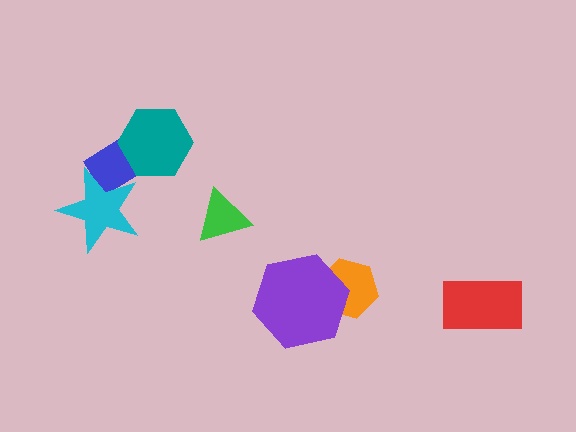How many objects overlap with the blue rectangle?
2 objects overlap with the blue rectangle.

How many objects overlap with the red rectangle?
0 objects overlap with the red rectangle.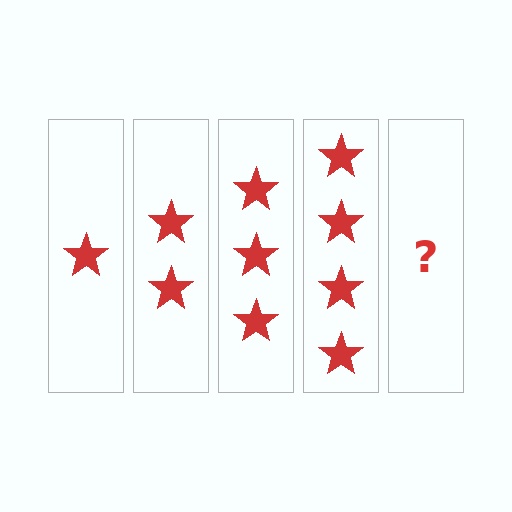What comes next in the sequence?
The next element should be 5 stars.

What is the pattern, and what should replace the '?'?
The pattern is that each step adds one more star. The '?' should be 5 stars.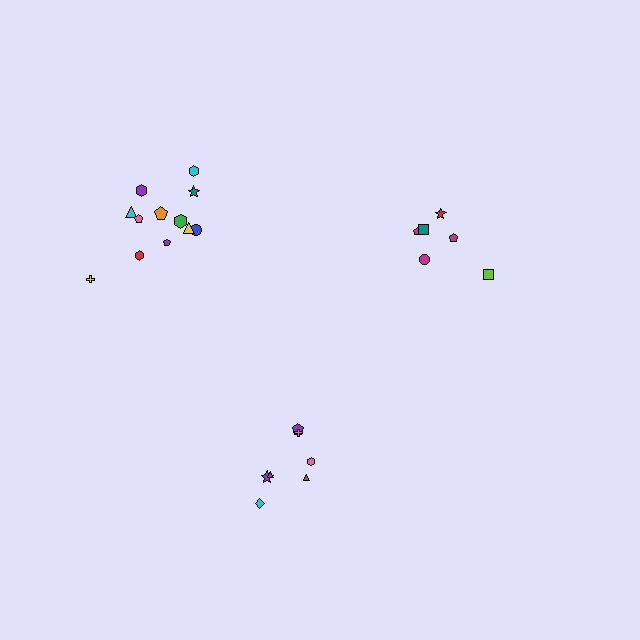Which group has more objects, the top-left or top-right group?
The top-left group.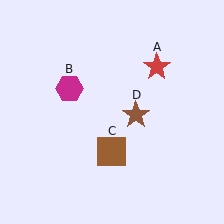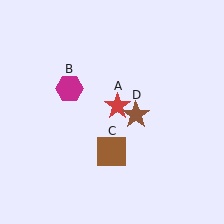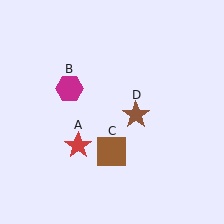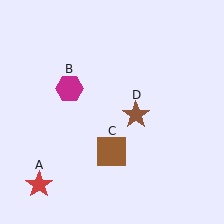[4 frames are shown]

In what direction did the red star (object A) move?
The red star (object A) moved down and to the left.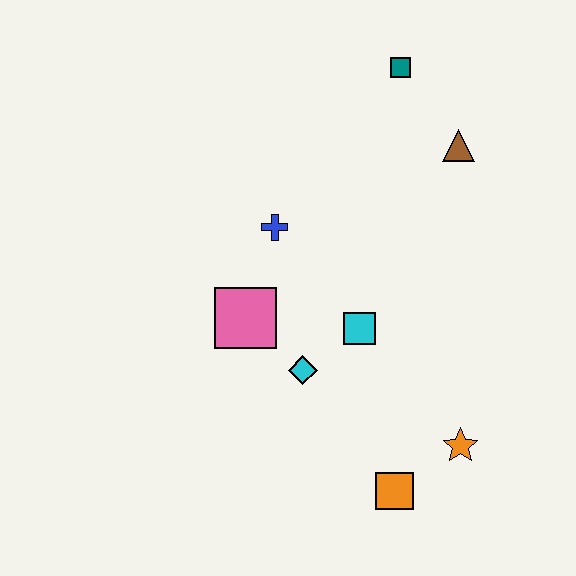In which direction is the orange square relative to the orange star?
The orange square is to the left of the orange star.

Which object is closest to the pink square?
The cyan diamond is closest to the pink square.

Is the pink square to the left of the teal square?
Yes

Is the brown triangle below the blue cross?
No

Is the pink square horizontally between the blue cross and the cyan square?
No